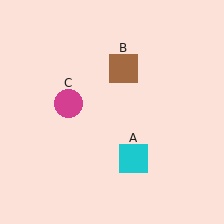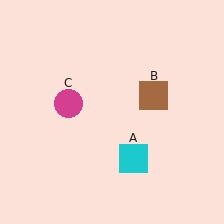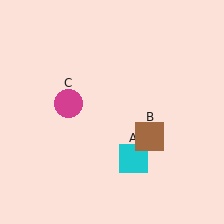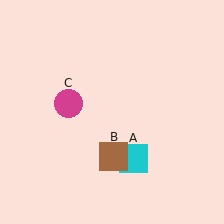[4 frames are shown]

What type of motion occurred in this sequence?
The brown square (object B) rotated clockwise around the center of the scene.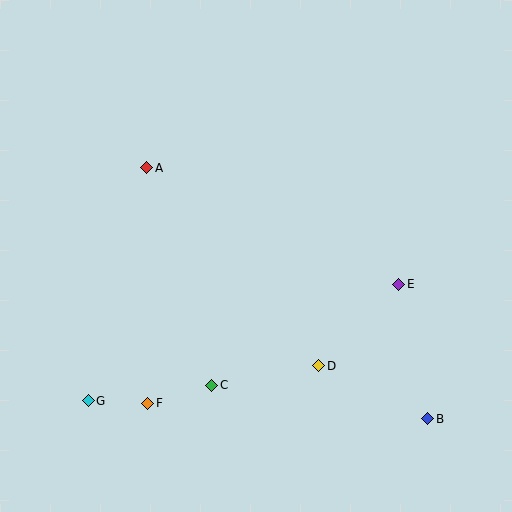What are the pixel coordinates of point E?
Point E is at (399, 284).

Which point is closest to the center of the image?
Point D at (319, 366) is closest to the center.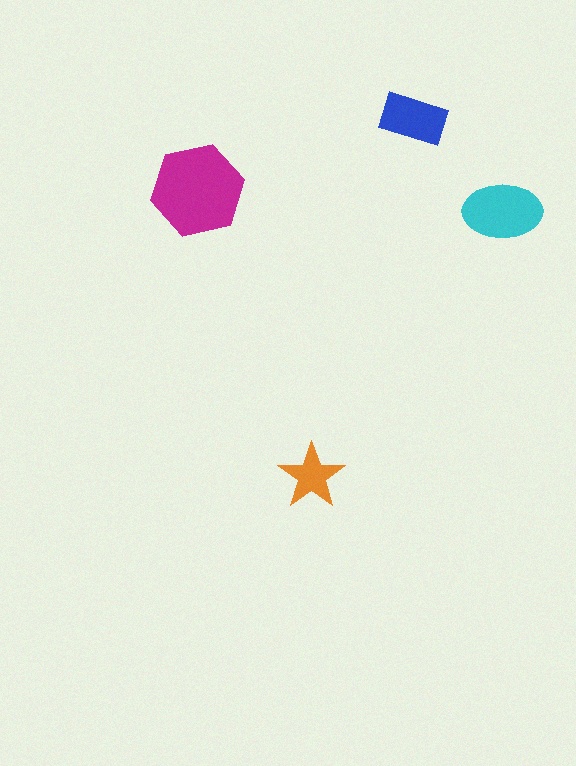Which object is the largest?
The magenta hexagon.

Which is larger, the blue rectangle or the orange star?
The blue rectangle.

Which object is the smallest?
The orange star.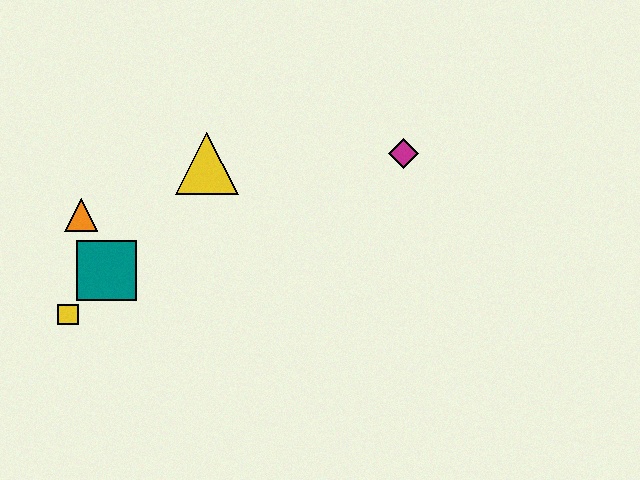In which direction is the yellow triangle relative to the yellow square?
The yellow triangle is above the yellow square.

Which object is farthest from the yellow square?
The magenta diamond is farthest from the yellow square.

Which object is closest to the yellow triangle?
The orange triangle is closest to the yellow triangle.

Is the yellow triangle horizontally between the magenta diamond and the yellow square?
Yes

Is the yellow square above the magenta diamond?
No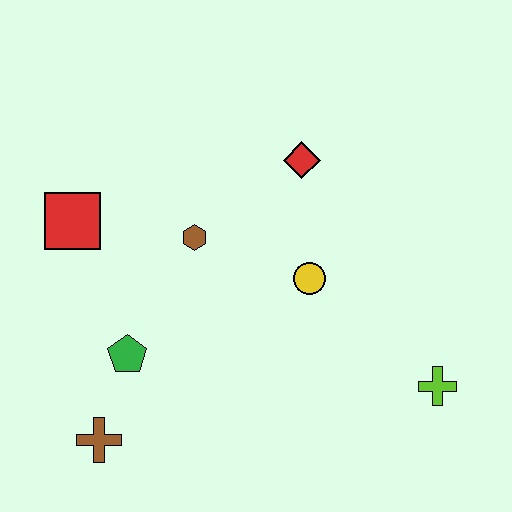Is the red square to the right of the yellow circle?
No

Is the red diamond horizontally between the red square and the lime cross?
Yes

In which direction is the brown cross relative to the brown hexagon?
The brown cross is below the brown hexagon.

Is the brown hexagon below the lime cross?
No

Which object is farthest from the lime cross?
The red square is farthest from the lime cross.